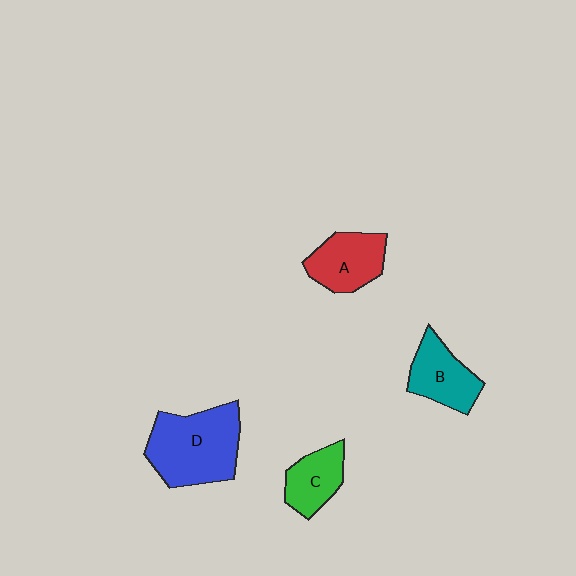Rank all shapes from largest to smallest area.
From largest to smallest: D (blue), A (red), B (teal), C (green).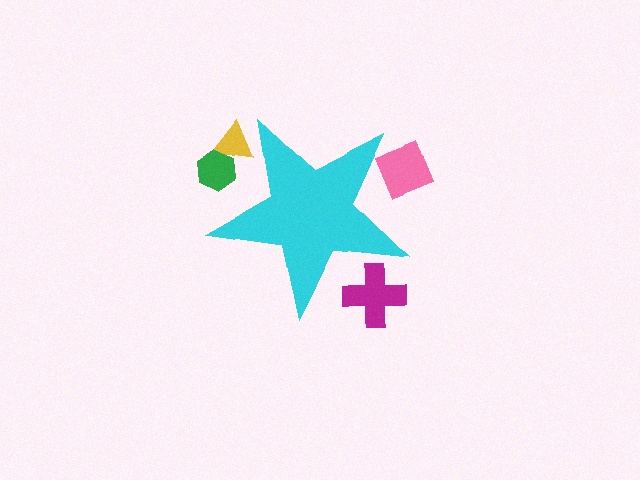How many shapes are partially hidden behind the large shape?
4 shapes are partially hidden.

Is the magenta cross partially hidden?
Yes, the magenta cross is partially hidden behind the cyan star.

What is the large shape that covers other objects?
A cyan star.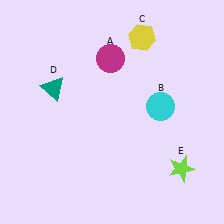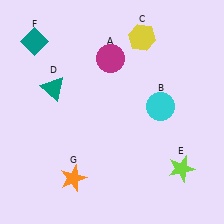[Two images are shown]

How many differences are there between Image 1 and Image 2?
There are 2 differences between the two images.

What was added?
A teal diamond (F), an orange star (G) were added in Image 2.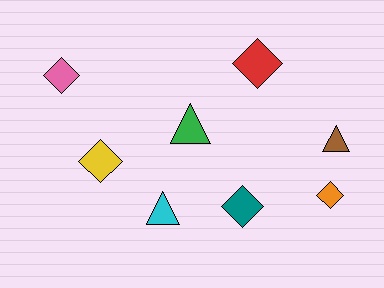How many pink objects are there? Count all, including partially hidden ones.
There is 1 pink object.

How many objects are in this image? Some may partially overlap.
There are 8 objects.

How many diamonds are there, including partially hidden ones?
There are 5 diamonds.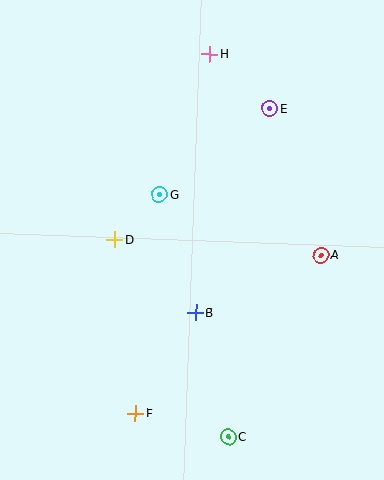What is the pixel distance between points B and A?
The distance between B and A is 137 pixels.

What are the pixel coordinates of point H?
Point H is at (209, 54).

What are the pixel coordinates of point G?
Point G is at (159, 194).